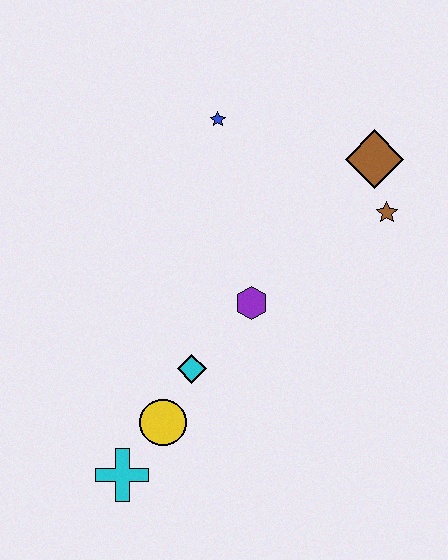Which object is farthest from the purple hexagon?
The cyan cross is farthest from the purple hexagon.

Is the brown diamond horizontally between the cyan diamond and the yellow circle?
No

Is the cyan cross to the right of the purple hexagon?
No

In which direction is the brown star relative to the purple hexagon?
The brown star is to the right of the purple hexagon.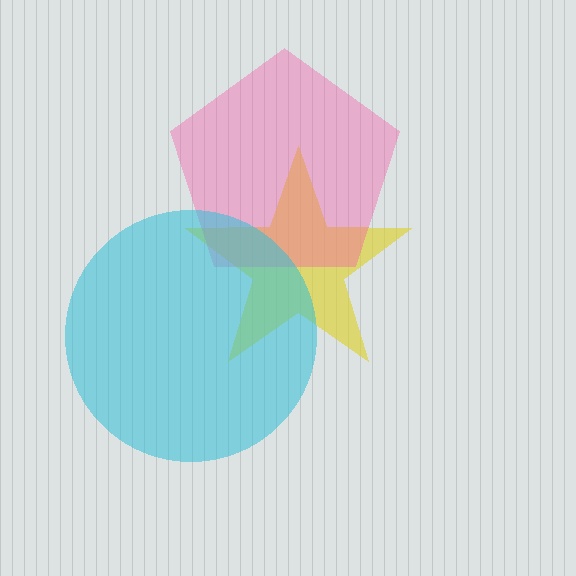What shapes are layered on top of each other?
The layered shapes are: a yellow star, a pink pentagon, a cyan circle.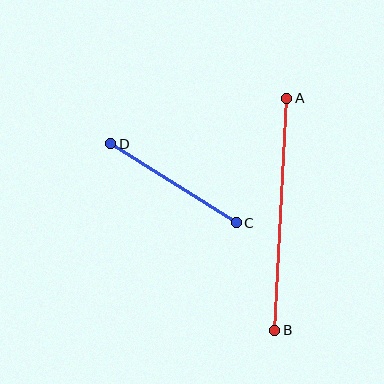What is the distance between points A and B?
The distance is approximately 232 pixels.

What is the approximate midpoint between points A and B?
The midpoint is at approximately (281, 214) pixels.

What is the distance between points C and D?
The distance is approximately 148 pixels.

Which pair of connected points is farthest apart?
Points A and B are farthest apart.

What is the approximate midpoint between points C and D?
The midpoint is at approximately (173, 183) pixels.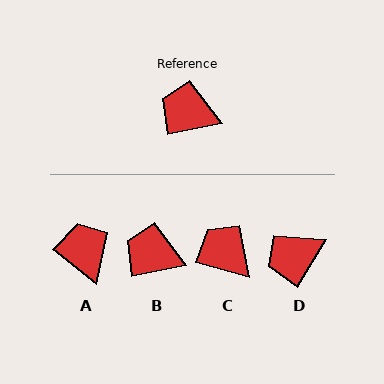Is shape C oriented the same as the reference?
No, it is off by about 27 degrees.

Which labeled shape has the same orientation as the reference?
B.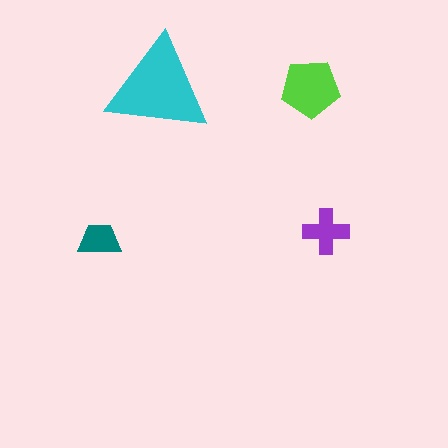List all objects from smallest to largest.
The teal trapezoid, the purple cross, the lime pentagon, the cyan triangle.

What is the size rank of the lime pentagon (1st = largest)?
2nd.